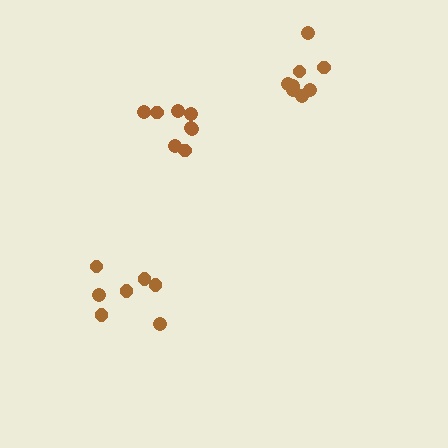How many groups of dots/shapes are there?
There are 3 groups.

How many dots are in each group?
Group 1: 8 dots, Group 2: 8 dots, Group 3: 7 dots (23 total).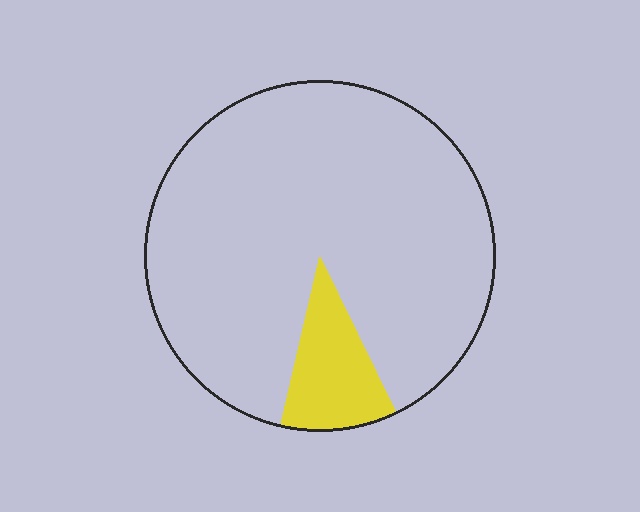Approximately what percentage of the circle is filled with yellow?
Approximately 10%.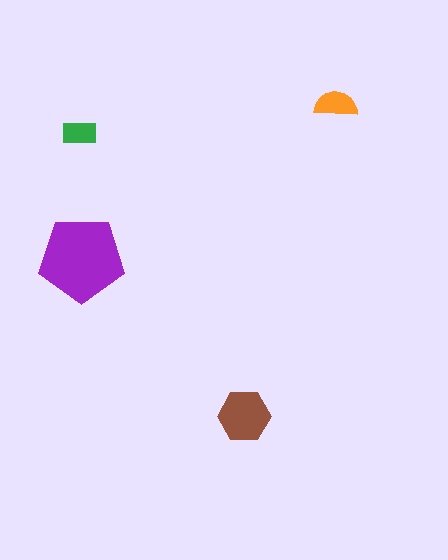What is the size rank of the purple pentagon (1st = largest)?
1st.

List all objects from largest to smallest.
The purple pentagon, the brown hexagon, the orange semicircle, the green rectangle.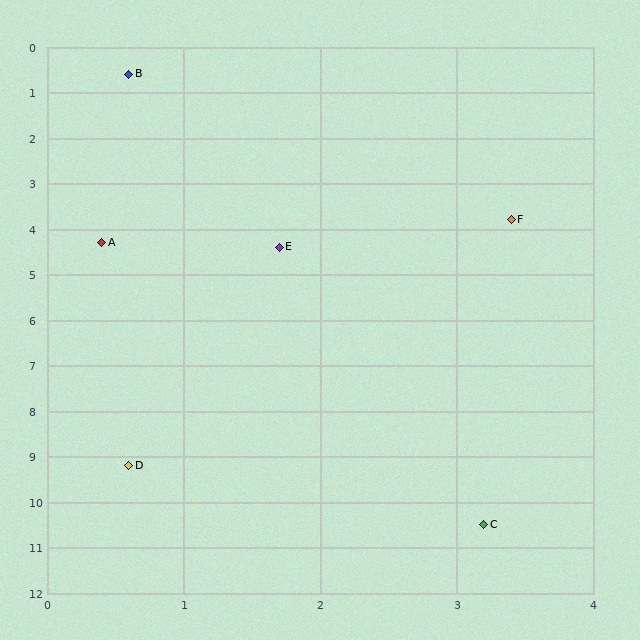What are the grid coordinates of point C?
Point C is at approximately (3.2, 10.5).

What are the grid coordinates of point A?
Point A is at approximately (0.4, 4.3).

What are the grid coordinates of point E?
Point E is at approximately (1.7, 4.4).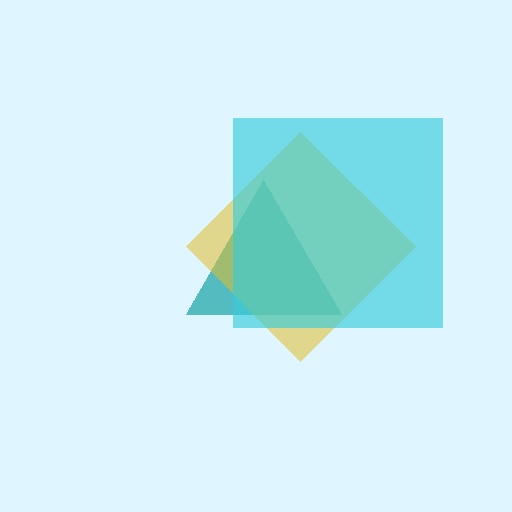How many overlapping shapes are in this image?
There are 3 overlapping shapes in the image.